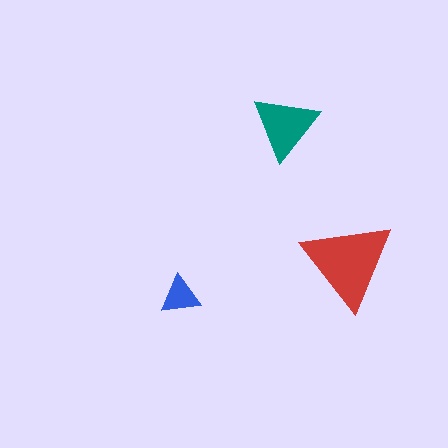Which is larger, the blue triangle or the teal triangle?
The teal one.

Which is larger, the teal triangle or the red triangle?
The red one.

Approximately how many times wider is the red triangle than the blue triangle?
About 2.5 times wider.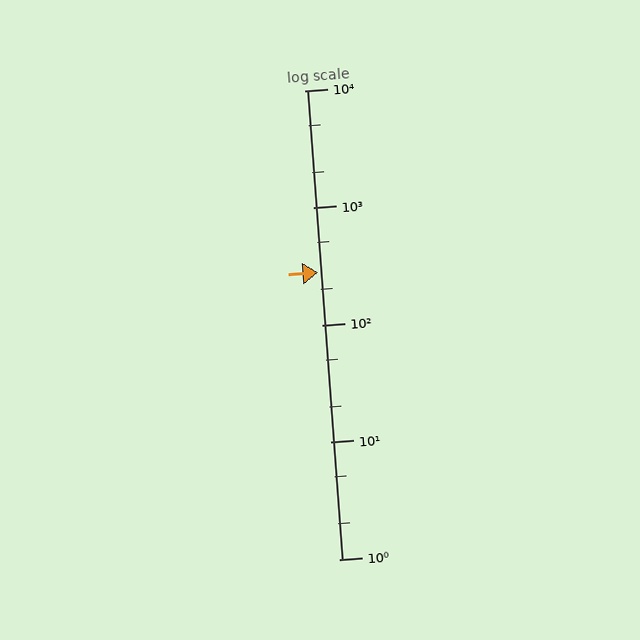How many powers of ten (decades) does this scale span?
The scale spans 4 decades, from 1 to 10000.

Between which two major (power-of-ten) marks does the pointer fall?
The pointer is between 100 and 1000.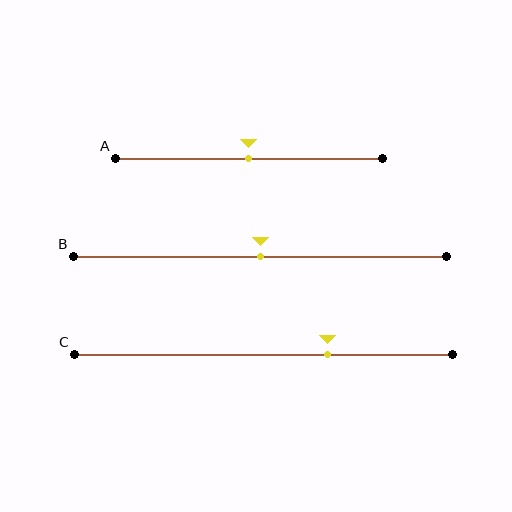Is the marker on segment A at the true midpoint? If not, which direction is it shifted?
Yes, the marker on segment A is at the true midpoint.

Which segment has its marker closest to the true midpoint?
Segment A has its marker closest to the true midpoint.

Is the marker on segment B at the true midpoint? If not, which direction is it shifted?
Yes, the marker on segment B is at the true midpoint.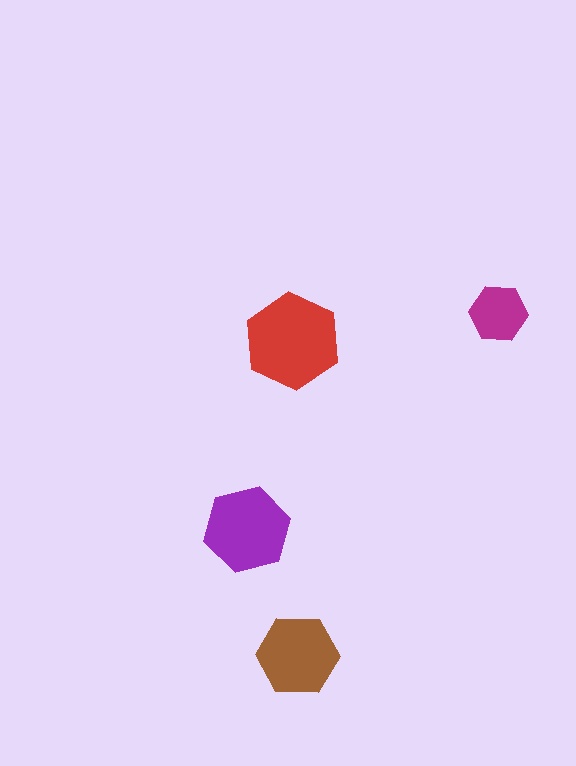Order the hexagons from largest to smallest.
the red one, the purple one, the brown one, the magenta one.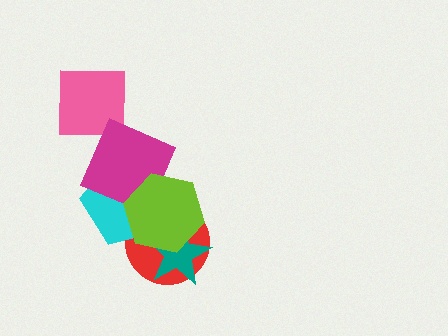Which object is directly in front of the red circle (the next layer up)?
The teal star is directly in front of the red circle.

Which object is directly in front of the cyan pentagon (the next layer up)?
The magenta square is directly in front of the cyan pentagon.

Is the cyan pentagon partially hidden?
Yes, it is partially covered by another shape.